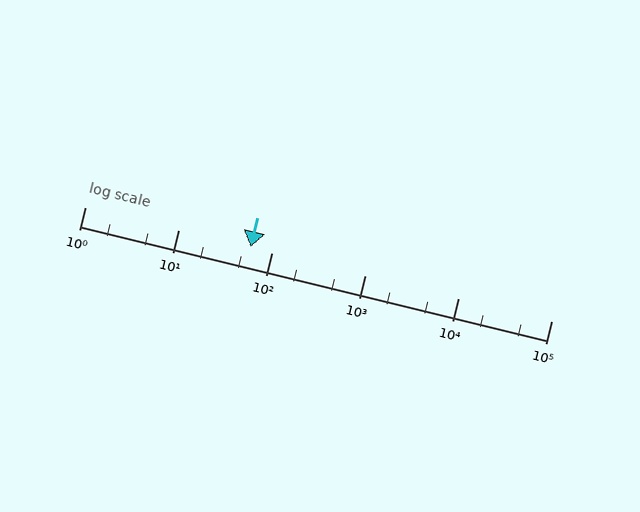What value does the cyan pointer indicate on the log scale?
The pointer indicates approximately 59.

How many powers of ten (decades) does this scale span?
The scale spans 5 decades, from 1 to 100000.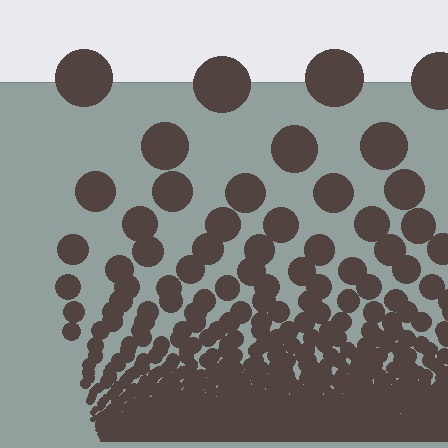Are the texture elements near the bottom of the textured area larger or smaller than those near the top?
Smaller. The gradient is inverted — elements near the bottom are smaller and denser.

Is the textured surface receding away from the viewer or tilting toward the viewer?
The surface appears to tilt toward the viewer. Texture elements get larger and sparser toward the top.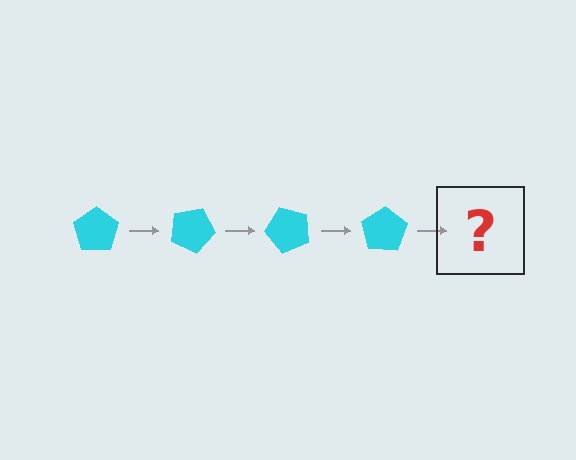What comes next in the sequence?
The next element should be a cyan pentagon rotated 100 degrees.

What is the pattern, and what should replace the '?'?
The pattern is that the pentagon rotates 25 degrees each step. The '?' should be a cyan pentagon rotated 100 degrees.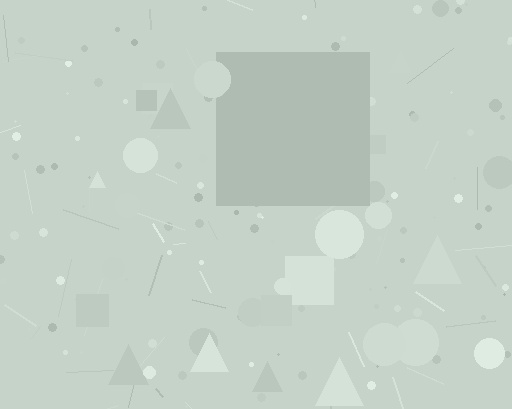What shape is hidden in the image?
A square is hidden in the image.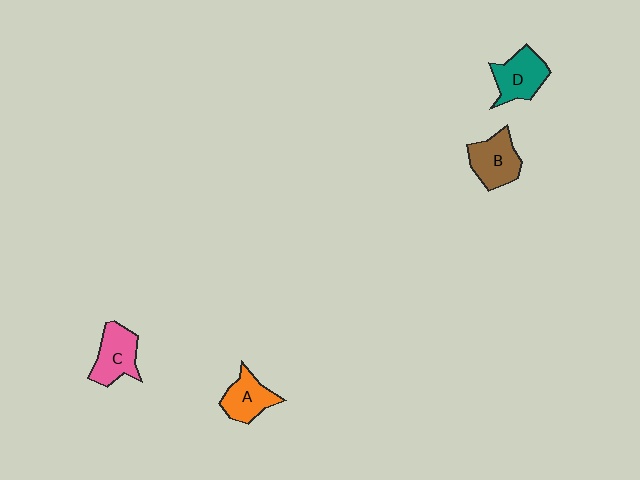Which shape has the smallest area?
Shape A (orange).